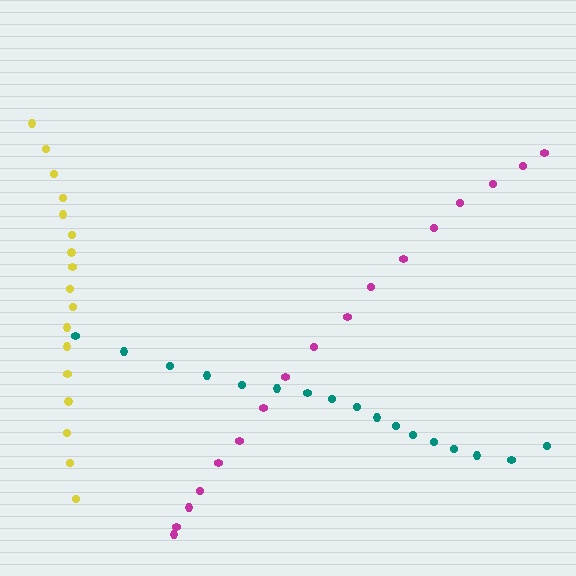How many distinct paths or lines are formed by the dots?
There are 3 distinct paths.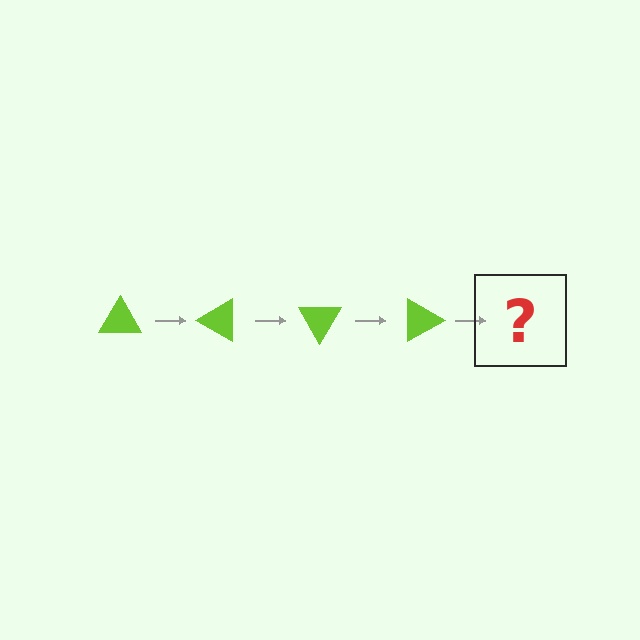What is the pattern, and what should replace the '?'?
The pattern is that the triangle rotates 30 degrees each step. The '?' should be a lime triangle rotated 120 degrees.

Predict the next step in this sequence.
The next step is a lime triangle rotated 120 degrees.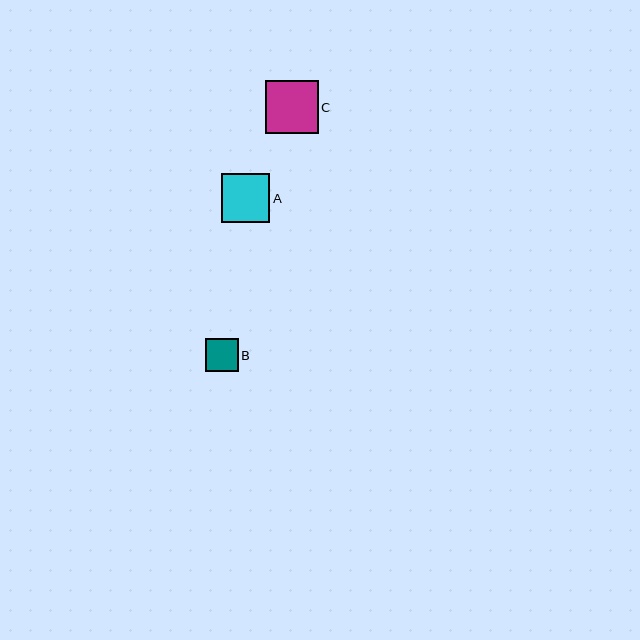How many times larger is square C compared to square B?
Square C is approximately 1.6 times the size of square B.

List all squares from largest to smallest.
From largest to smallest: C, A, B.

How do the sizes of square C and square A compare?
Square C and square A are approximately the same size.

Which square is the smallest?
Square B is the smallest with a size of approximately 32 pixels.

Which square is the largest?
Square C is the largest with a size of approximately 53 pixels.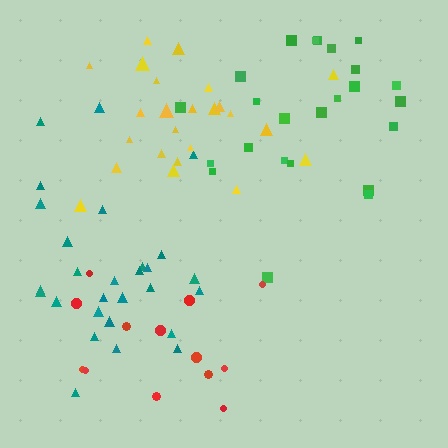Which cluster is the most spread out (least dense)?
Red.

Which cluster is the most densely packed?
Yellow.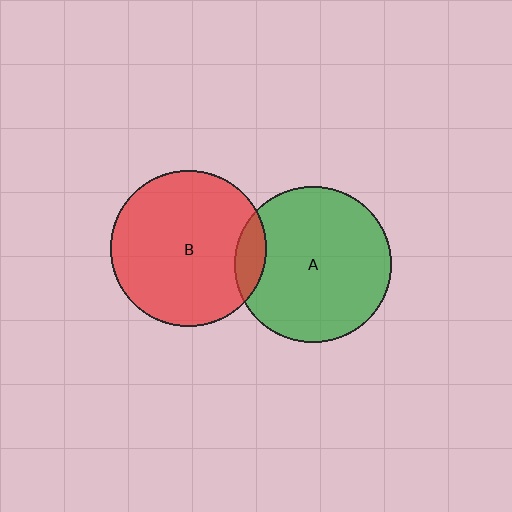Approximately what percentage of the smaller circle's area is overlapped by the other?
Approximately 10%.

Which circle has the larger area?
Circle A (green).